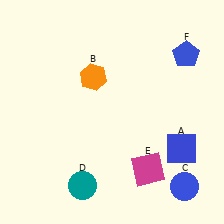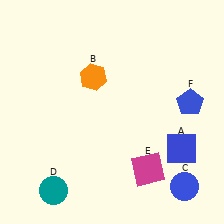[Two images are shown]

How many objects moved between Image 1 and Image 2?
2 objects moved between the two images.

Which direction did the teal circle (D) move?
The teal circle (D) moved left.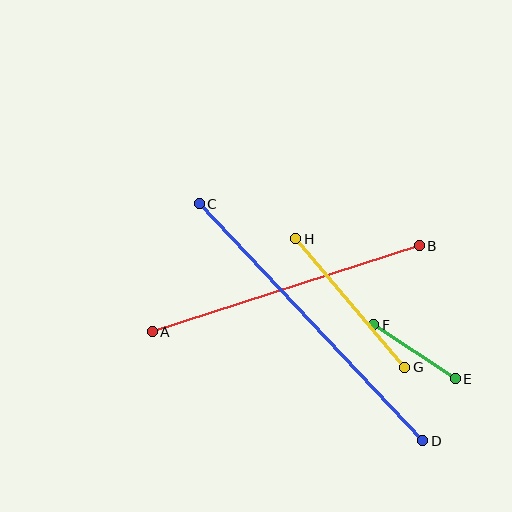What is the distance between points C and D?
The distance is approximately 326 pixels.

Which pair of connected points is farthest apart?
Points C and D are farthest apart.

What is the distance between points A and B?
The distance is approximately 280 pixels.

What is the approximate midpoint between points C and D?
The midpoint is at approximately (311, 322) pixels.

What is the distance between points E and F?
The distance is approximately 98 pixels.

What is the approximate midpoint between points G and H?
The midpoint is at approximately (350, 303) pixels.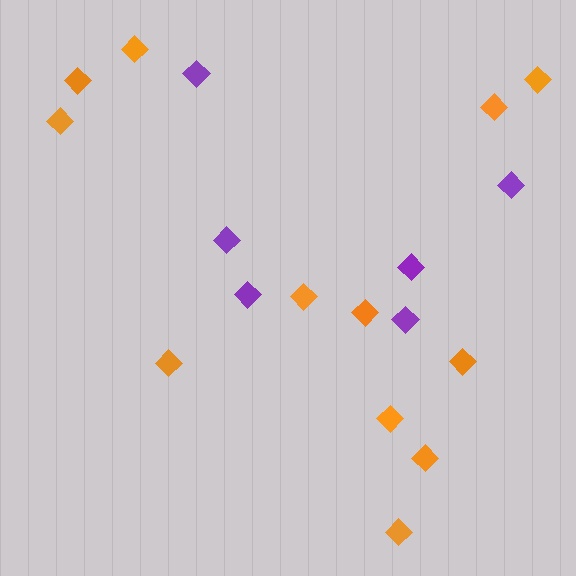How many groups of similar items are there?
There are 2 groups: one group of orange diamonds (12) and one group of purple diamonds (6).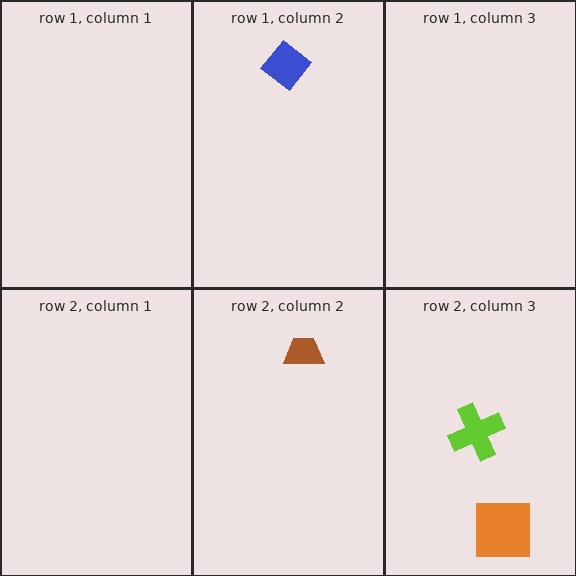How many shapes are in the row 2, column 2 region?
1.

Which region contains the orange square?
The row 2, column 3 region.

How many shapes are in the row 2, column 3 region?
2.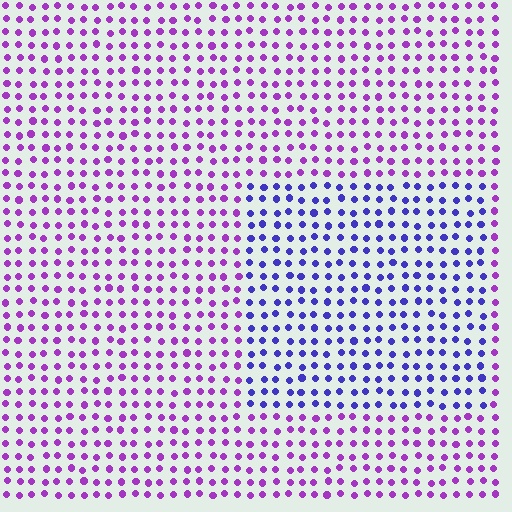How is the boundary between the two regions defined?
The boundary is defined purely by a slight shift in hue (about 42 degrees). Spacing, size, and orientation are identical on both sides.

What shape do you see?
I see a rectangle.